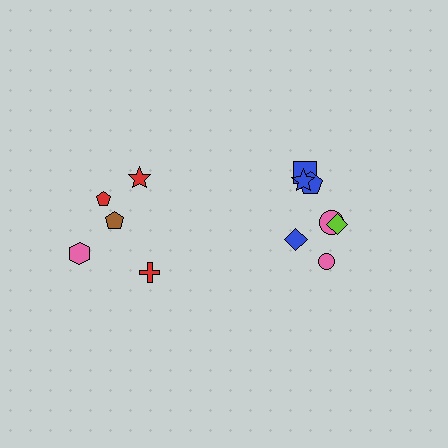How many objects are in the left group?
There are 5 objects.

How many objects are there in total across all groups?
There are 12 objects.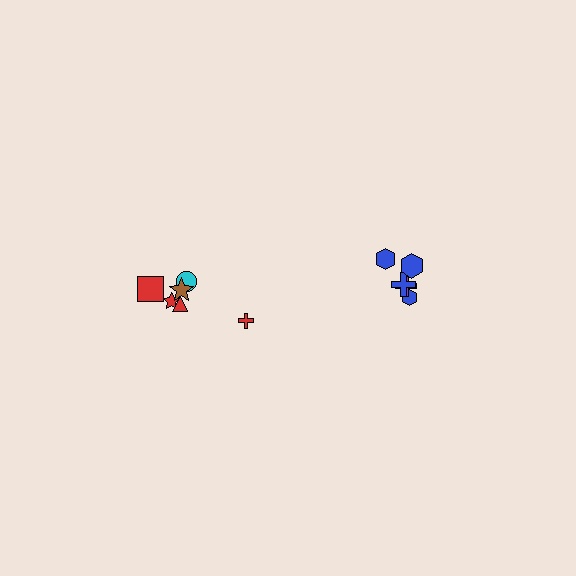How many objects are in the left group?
There are 7 objects.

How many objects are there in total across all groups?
There are 12 objects.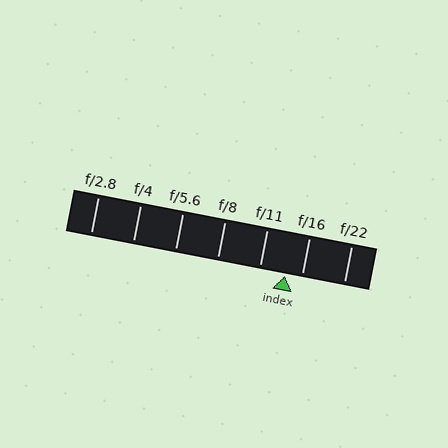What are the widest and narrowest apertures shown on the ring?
The widest aperture shown is f/2.8 and the narrowest is f/22.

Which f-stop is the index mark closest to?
The index mark is closest to f/16.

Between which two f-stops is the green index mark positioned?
The index mark is between f/11 and f/16.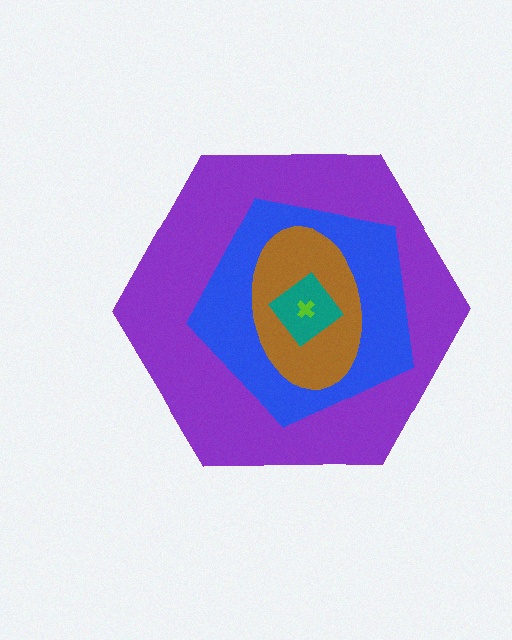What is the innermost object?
The lime cross.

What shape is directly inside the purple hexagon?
The blue pentagon.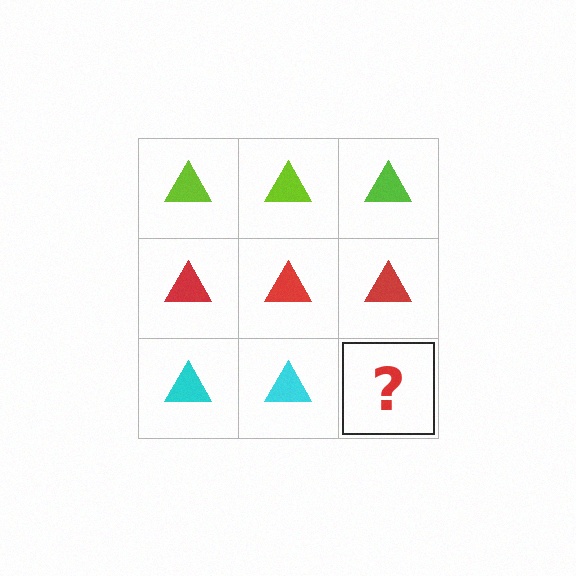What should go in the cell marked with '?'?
The missing cell should contain a cyan triangle.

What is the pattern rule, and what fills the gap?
The rule is that each row has a consistent color. The gap should be filled with a cyan triangle.